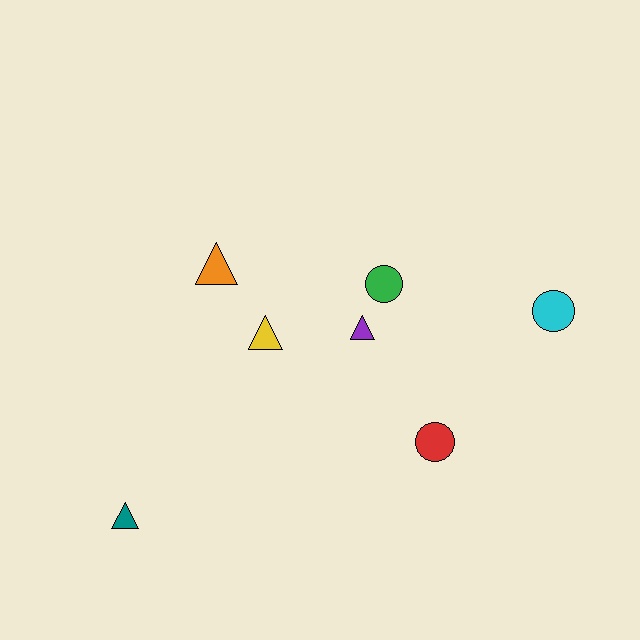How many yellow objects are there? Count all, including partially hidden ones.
There is 1 yellow object.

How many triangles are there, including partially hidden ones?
There are 4 triangles.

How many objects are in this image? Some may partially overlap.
There are 7 objects.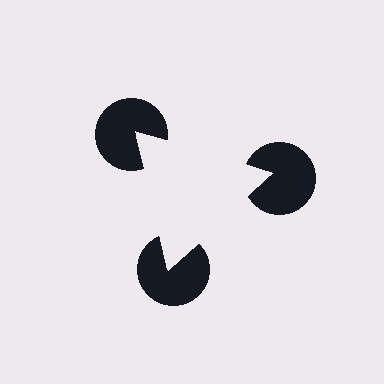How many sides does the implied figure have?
3 sides.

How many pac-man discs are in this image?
There are 3 — one at each vertex of the illusory triangle.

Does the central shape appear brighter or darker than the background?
It typically appears slightly brighter than the background, even though no actual brightness change is drawn.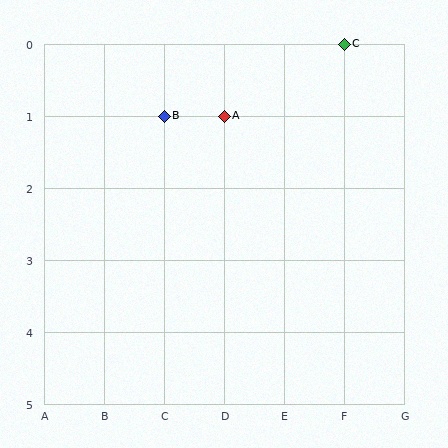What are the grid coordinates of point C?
Point C is at grid coordinates (F, 0).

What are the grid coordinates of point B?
Point B is at grid coordinates (C, 1).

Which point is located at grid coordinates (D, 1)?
Point A is at (D, 1).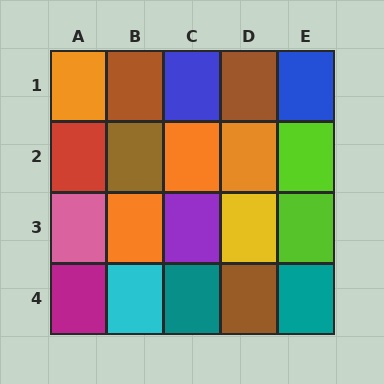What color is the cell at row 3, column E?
Lime.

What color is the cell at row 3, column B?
Orange.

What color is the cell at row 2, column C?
Orange.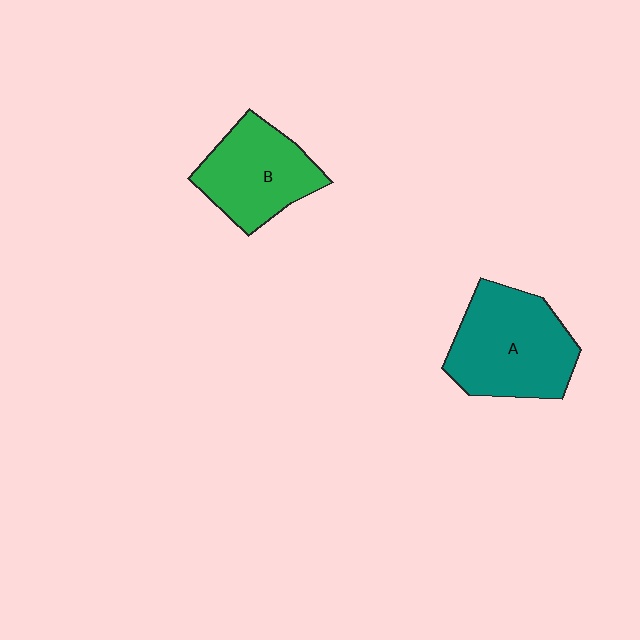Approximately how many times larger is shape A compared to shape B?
Approximately 1.2 times.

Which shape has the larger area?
Shape A (teal).